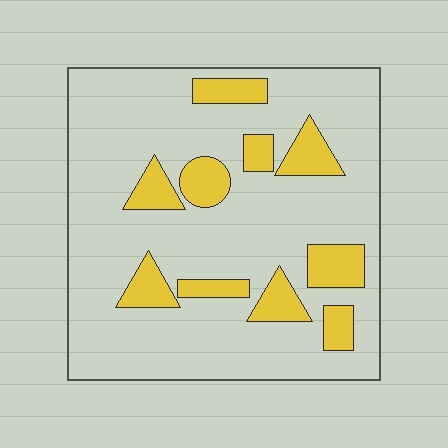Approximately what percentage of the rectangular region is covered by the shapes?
Approximately 20%.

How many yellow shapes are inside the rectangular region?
10.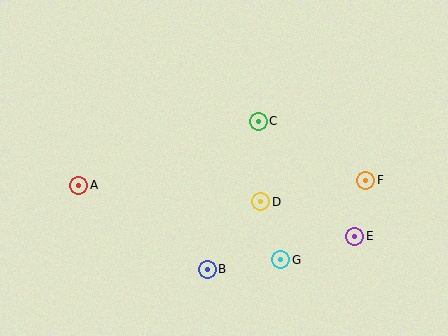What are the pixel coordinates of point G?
Point G is at (281, 260).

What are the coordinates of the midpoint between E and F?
The midpoint between E and F is at (360, 208).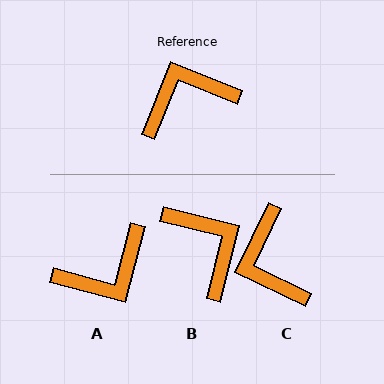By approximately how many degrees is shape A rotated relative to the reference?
Approximately 173 degrees clockwise.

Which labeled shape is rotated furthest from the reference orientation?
A, about 173 degrees away.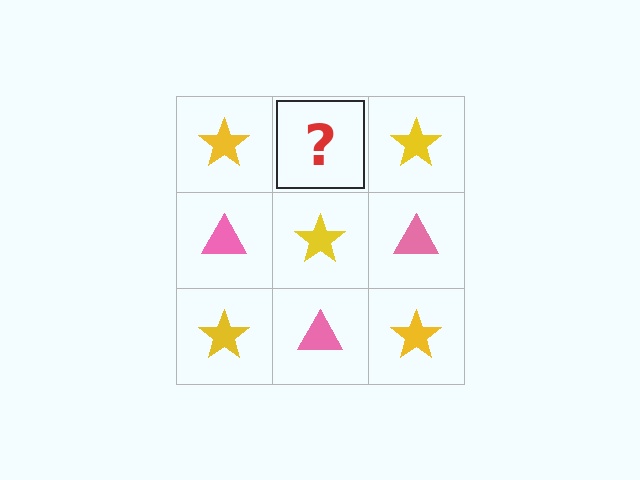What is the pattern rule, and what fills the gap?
The rule is that it alternates yellow star and pink triangle in a checkerboard pattern. The gap should be filled with a pink triangle.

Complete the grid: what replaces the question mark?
The question mark should be replaced with a pink triangle.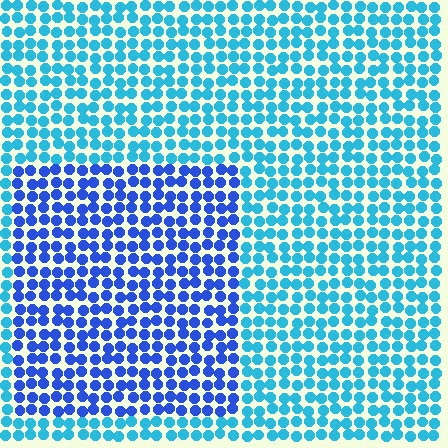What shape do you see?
I see a rectangle.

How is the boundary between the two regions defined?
The boundary is defined purely by a slight shift in hue (about 36 degrees). Spacing, size, and orientation are identical on both sides.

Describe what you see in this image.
The image is filled with small cyan elements in a uniform arrangement. A rectangle-shaped region is visible where the elements are tinted to a slightly different hue, forming a subtle color boundary.